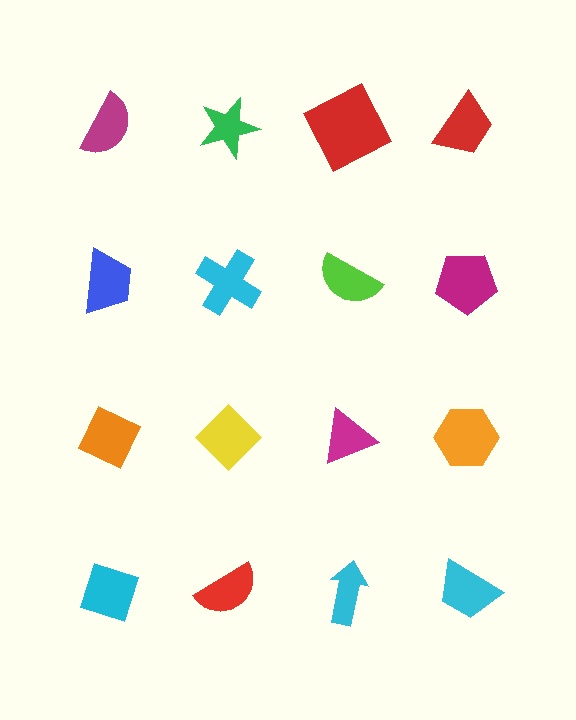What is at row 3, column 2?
A yellow diamond.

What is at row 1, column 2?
A green star.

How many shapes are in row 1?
4 shapes.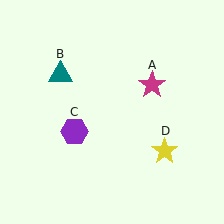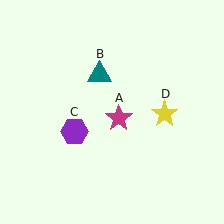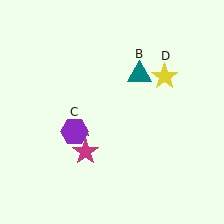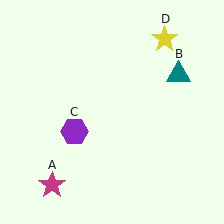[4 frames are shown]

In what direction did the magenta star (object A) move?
The magenta star (object A) moved down and to the left.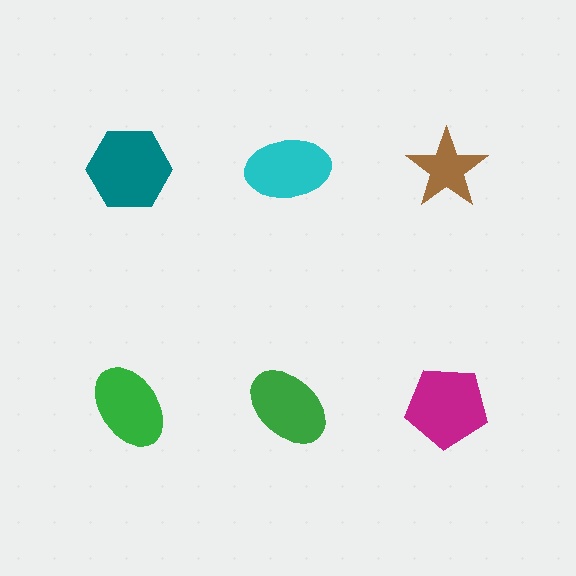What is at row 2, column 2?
A green ellipse.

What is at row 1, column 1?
A teal hexagon.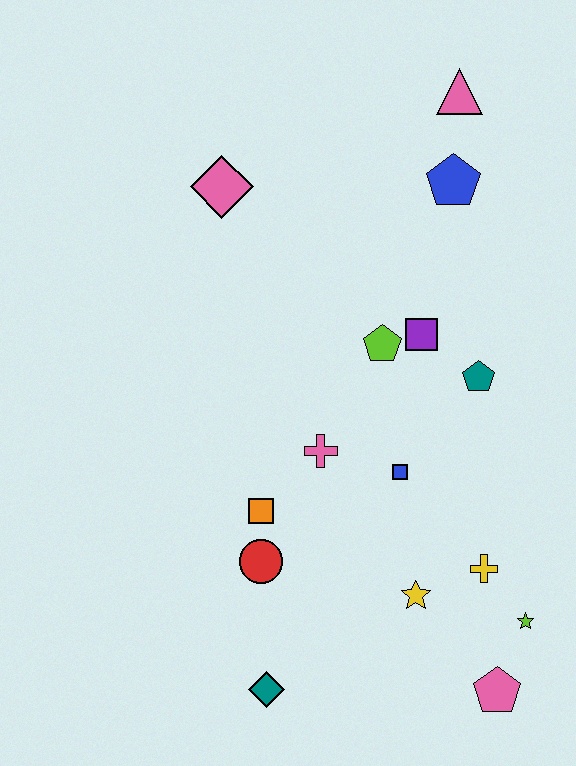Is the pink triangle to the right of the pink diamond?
Yes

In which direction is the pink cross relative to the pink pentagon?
The pink cross is above the pink pentagon.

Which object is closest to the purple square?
The lime pentagon is closest to the purple square.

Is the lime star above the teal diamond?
Yes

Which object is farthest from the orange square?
The pink triangle is farthest from the orange square.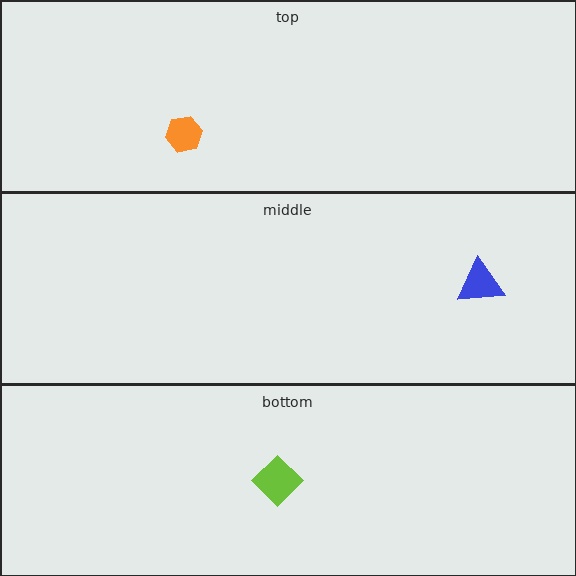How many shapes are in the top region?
1.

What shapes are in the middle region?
The blue triangle.